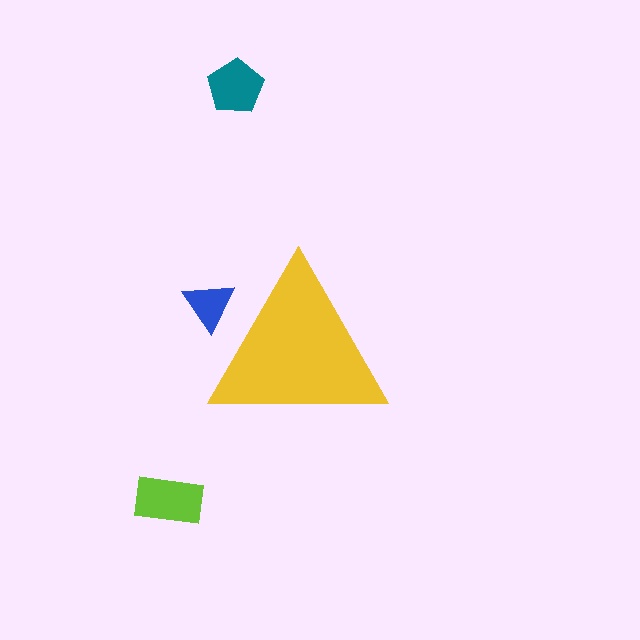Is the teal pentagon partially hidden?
No, the teal pentagon is fully visible.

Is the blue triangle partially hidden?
Yes, the blue triangle is partially hidden behind the yellow triangle.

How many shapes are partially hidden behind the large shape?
1 shape is partially hidden.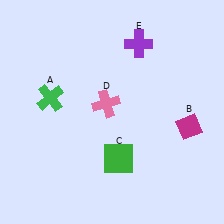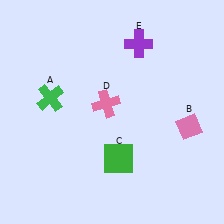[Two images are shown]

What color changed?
The diamond (B) changed from magenta in Image 1 to pink in Image 2.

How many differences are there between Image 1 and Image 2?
There is 1 difference between the two images.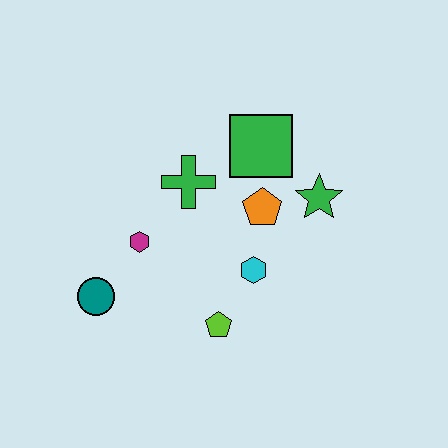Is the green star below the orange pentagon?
No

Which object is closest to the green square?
The orange pentagon is closest to the green square.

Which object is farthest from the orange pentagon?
The teal circle is farthest from the orange pentagon.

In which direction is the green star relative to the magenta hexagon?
The green star is to the right of the magenta hexagon.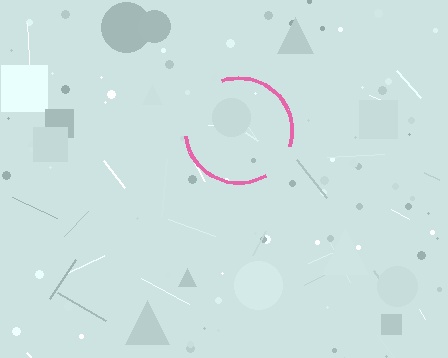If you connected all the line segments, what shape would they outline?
They would outline a circle.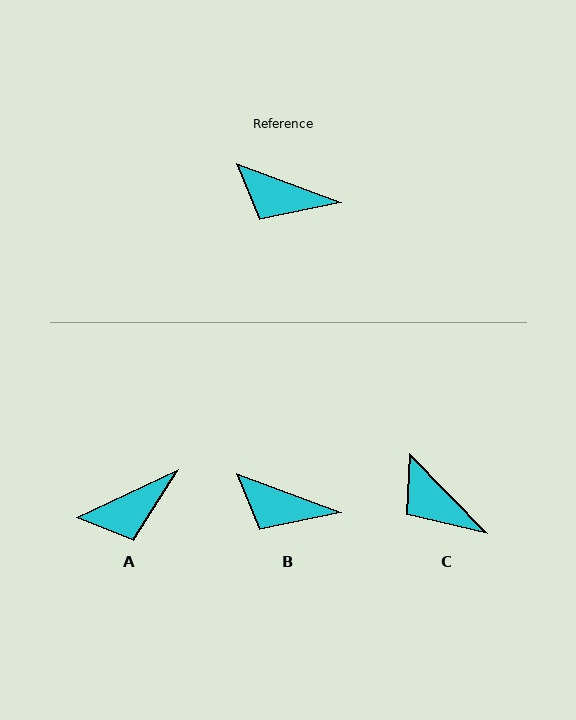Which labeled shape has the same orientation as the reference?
B.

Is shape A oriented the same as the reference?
No, it is off by about 46 degrees.